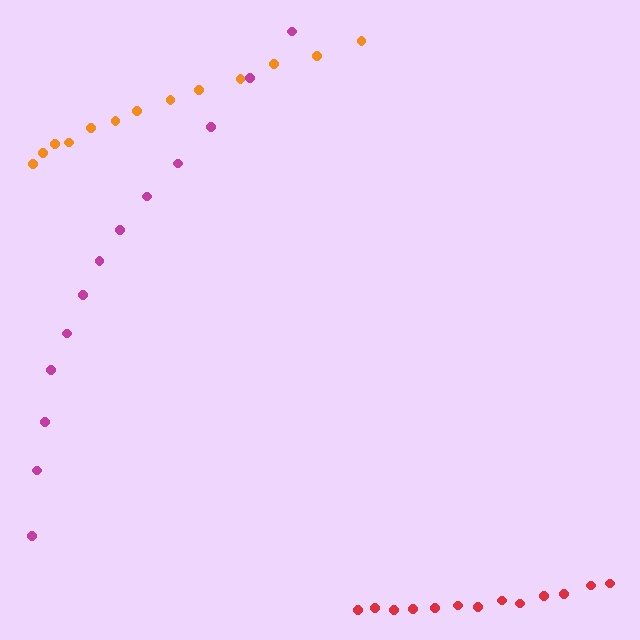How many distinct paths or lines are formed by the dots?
There are 3 distinct paths.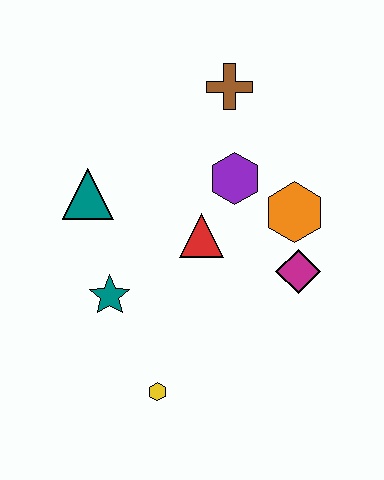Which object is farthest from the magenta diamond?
The teal triangle is farthest from the magenta diamond.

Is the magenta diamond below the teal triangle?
Yes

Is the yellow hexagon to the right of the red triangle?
No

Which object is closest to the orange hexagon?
The magenta diamond is closest to the orange hexagon.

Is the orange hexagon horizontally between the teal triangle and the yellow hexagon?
No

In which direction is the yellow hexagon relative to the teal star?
The yellow hexagon is below the teal star.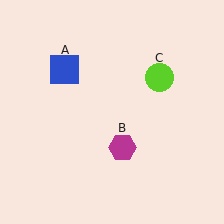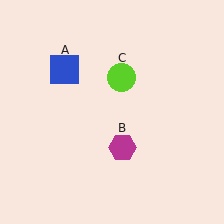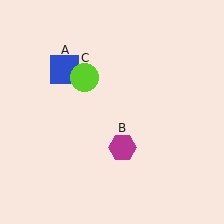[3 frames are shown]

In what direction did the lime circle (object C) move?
The lime circle (object C) moved left.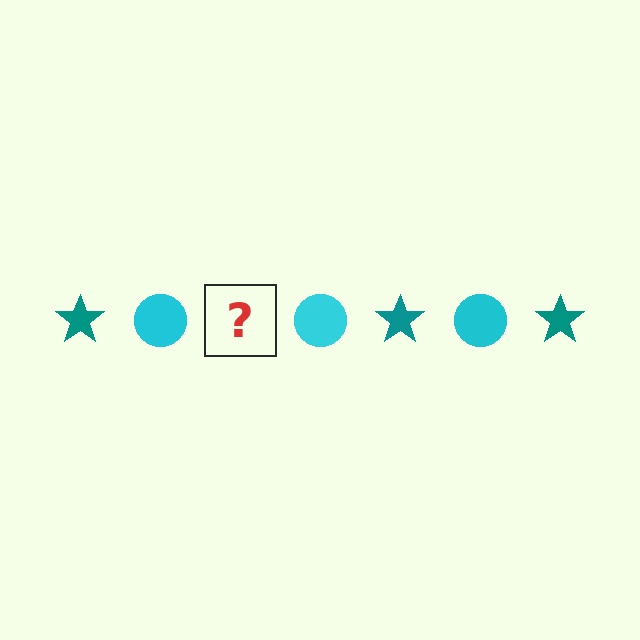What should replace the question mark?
The question mark should be replaced with a teal star.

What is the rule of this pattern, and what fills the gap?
The rule is that the pattern alternates between teal star and cyan circle. The gap should be filled with a teal star.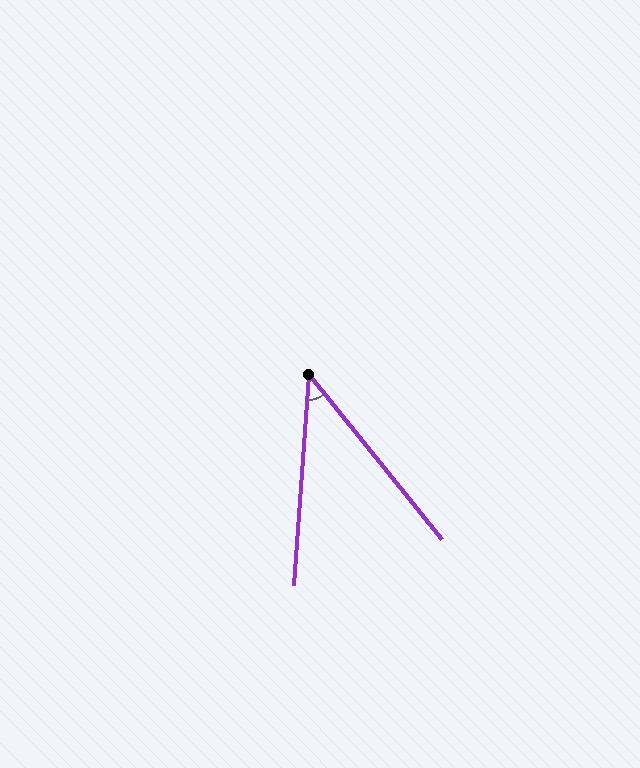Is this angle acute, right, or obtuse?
It is acute.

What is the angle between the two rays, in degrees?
Approximately 43 degrees.